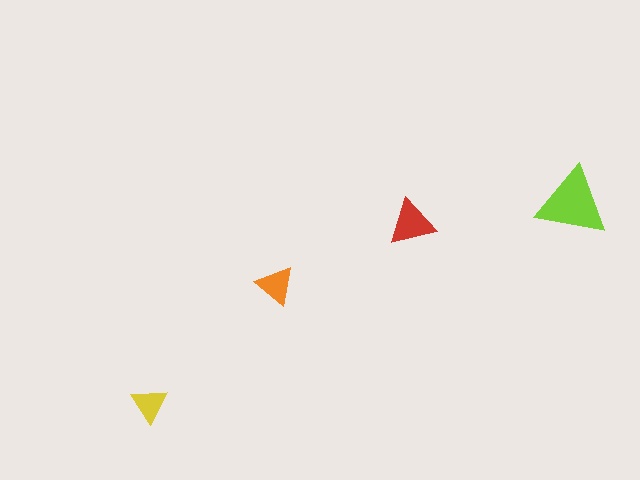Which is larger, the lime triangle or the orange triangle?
The lime one.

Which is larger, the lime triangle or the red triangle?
The lime one.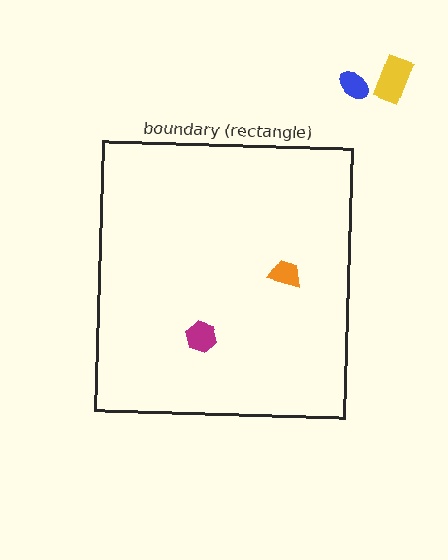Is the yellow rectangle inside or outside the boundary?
Outside.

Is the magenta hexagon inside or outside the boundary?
Inside.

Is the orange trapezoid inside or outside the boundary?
Inside.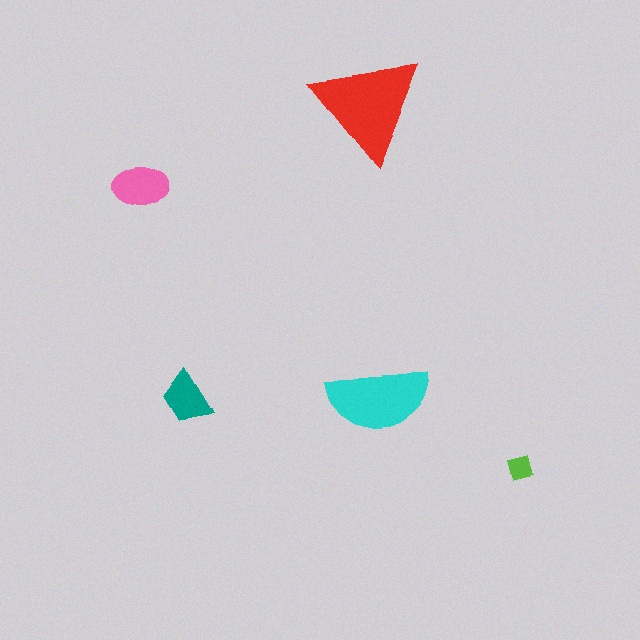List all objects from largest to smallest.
The red triangle, the cyan semicircle, the pink ellipse, the teal trapezoid, the lime square.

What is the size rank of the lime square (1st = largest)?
5th.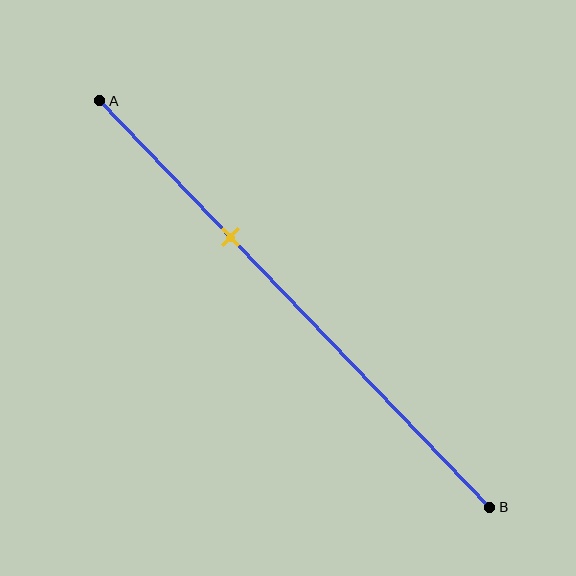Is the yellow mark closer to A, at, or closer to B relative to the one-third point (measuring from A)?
The yellow mark is approximately at the one-third point of segment AB.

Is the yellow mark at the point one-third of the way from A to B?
Yes, the mark is approximately at the one-third point.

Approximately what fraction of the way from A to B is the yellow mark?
The yellow mark is approximately 35% of the way from A to B.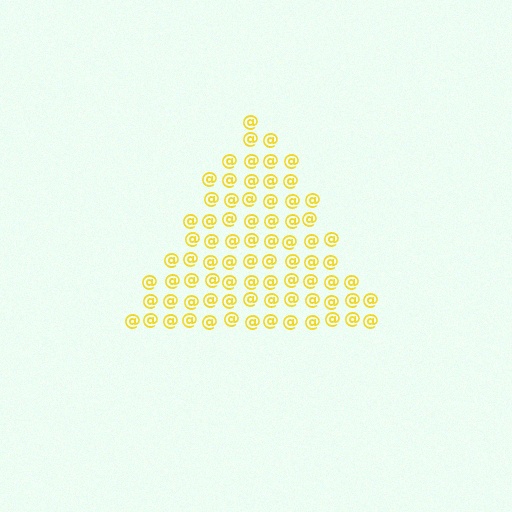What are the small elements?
The small elements are at signs.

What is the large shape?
The large shape is a triangle.